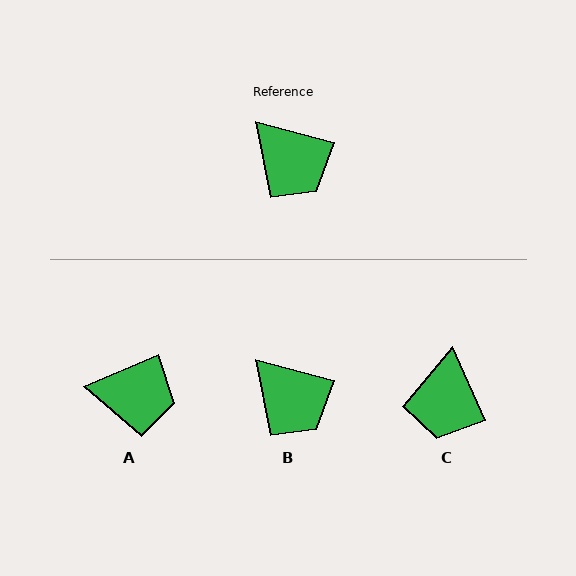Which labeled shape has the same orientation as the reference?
B.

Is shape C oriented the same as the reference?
No, it is off by about 51 degrees.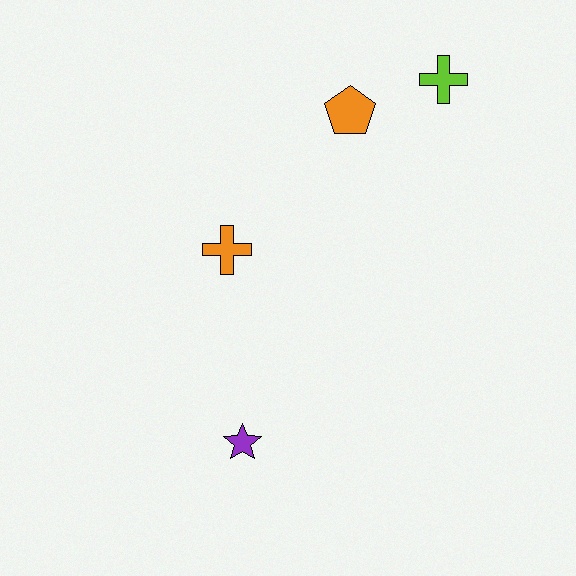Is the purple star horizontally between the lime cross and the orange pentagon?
No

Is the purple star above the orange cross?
No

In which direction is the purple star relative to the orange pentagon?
The purple star is below the orange pentagon.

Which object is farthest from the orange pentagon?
The purple star is farthest from the orange pentagon.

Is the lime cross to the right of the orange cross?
Yes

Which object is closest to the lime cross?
The orange pentagon is closest to the lime cross.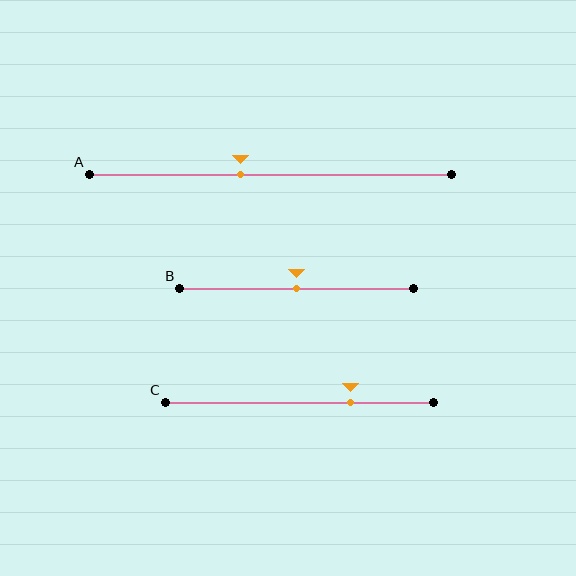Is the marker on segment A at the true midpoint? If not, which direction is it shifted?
No, the marker on segment A is shifted to the left by about 8% of the segment length.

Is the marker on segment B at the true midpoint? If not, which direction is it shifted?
Yes, the marker on segment B is at the true midpoint.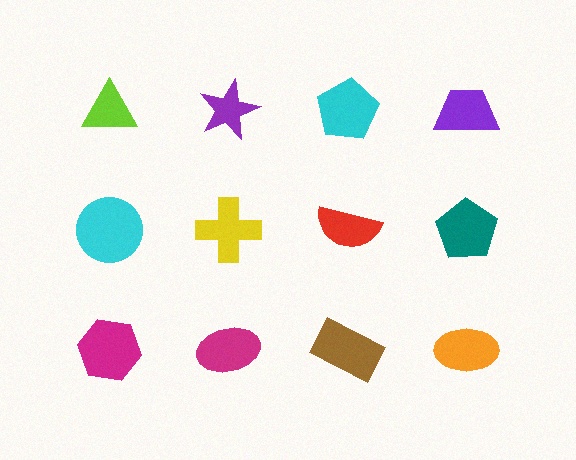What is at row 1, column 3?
A cyan pentagon.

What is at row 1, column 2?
A purple star.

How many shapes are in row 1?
4 shapes.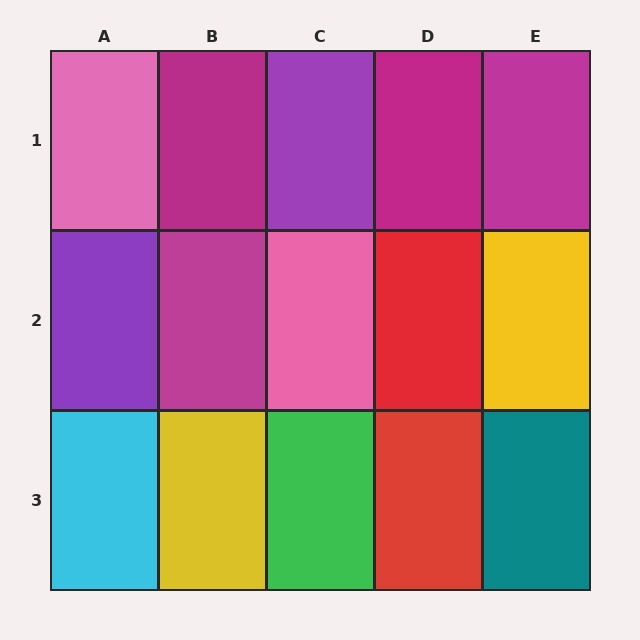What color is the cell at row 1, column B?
Magenta.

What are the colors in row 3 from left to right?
Cyan, yellow, green, red, teal.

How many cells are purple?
2 cells are purple.